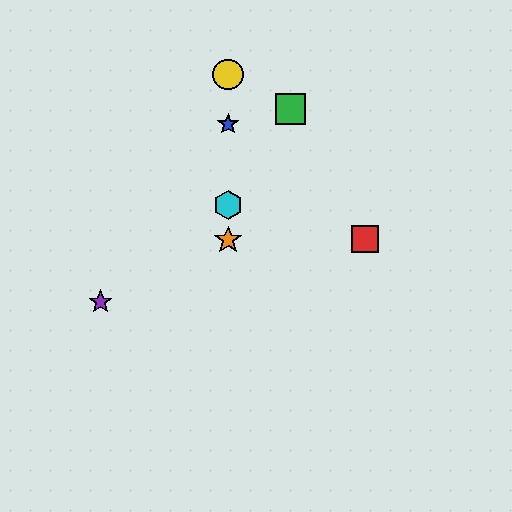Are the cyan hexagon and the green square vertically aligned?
No, the cyan hexagon is at x≈228 and the green square is at x≈290.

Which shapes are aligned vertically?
The blue star, the yellow circle, the orange star, the cyan hexagon are aligned vertically.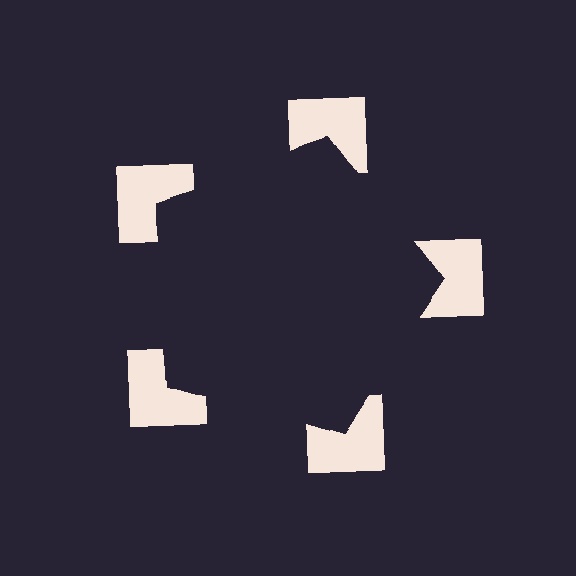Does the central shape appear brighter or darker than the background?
It typically appears slightly darker than the background, even though no actual brightness change is drawn.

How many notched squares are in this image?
There are 5 — one at each vertex of the illusory pentagon.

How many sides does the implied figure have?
5 sides.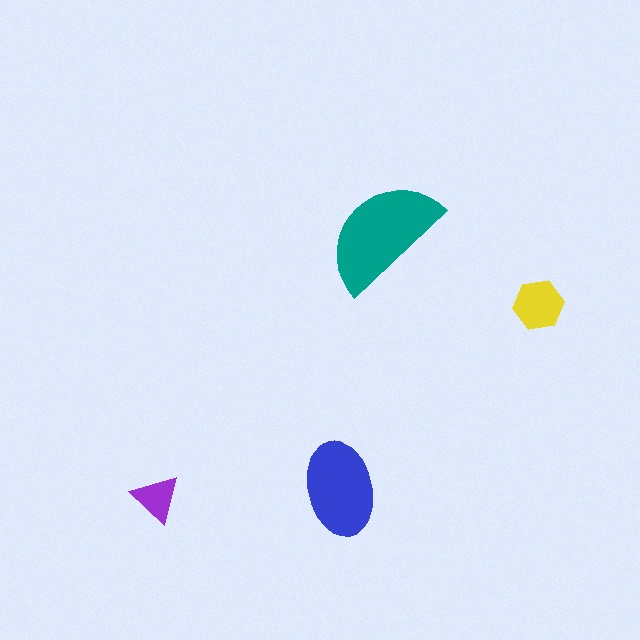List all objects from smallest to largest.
The purple triangle, the yellow hexagon, the blue ellipse, the teal semicircle.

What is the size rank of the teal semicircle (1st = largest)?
1st.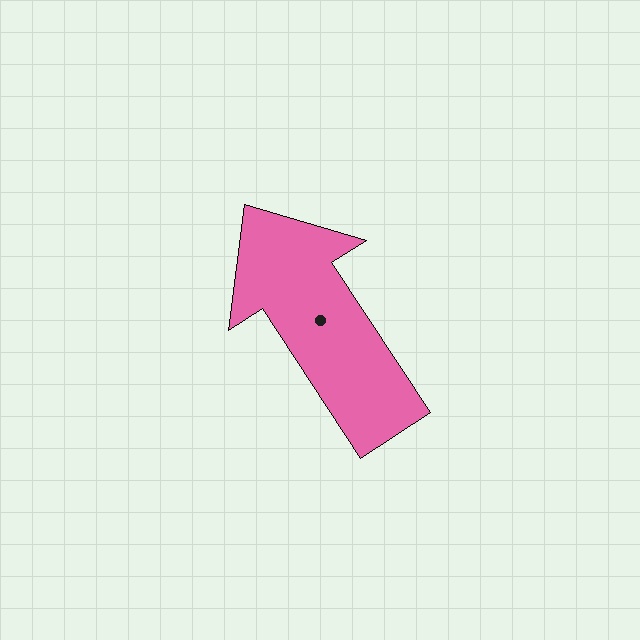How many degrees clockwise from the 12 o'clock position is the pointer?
Approximately 327 degrees.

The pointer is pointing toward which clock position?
Roughly 11 o'clock.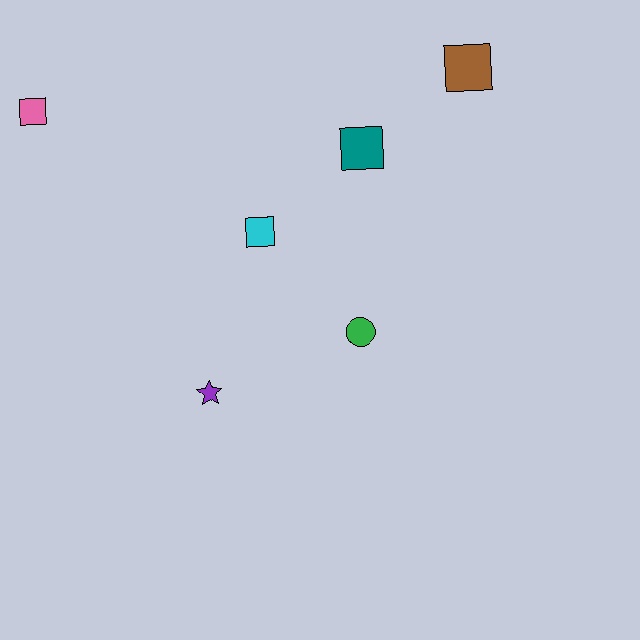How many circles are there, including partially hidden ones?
There is 1 circle.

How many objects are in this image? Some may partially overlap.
There are 6 objects.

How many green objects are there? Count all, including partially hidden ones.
There is 1 green object.